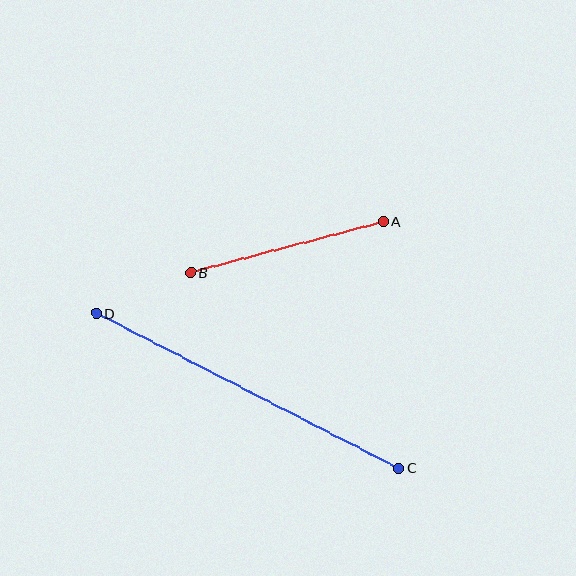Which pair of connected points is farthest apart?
Points C and D are farthest apart.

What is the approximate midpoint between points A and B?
The midpoint is at approximately (287, 247) pixels.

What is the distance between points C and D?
The distance is approximately 340 pixels.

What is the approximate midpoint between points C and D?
The midpoint is at approximately (247, 391) pixels.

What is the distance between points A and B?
The distance is approximately 199 pixels.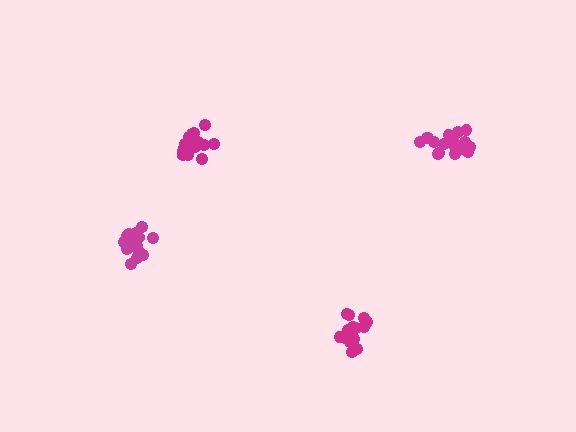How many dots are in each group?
Group 1: 18 dots, Group 2: 15 dots, Group 3: 19 dots, Group 4: 19 dots (71 total).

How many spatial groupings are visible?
There are 4 spatial groupings.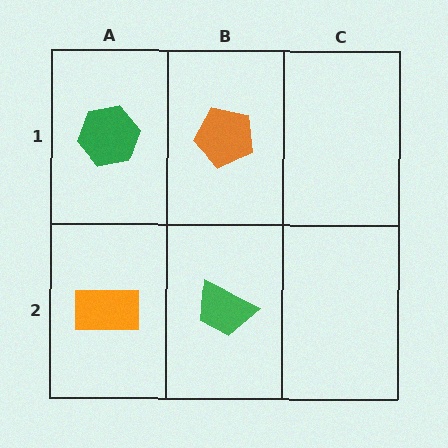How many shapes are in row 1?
2 shapes.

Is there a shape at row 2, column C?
No, that cell is empty.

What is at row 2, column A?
An orange rectangle.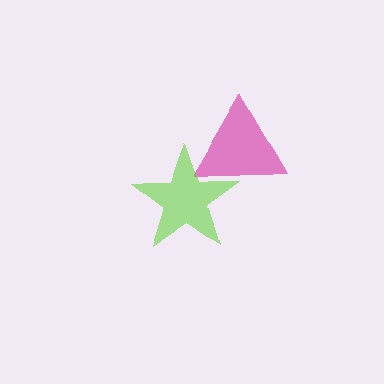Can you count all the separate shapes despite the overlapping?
Yes, there are 2 separate shapes.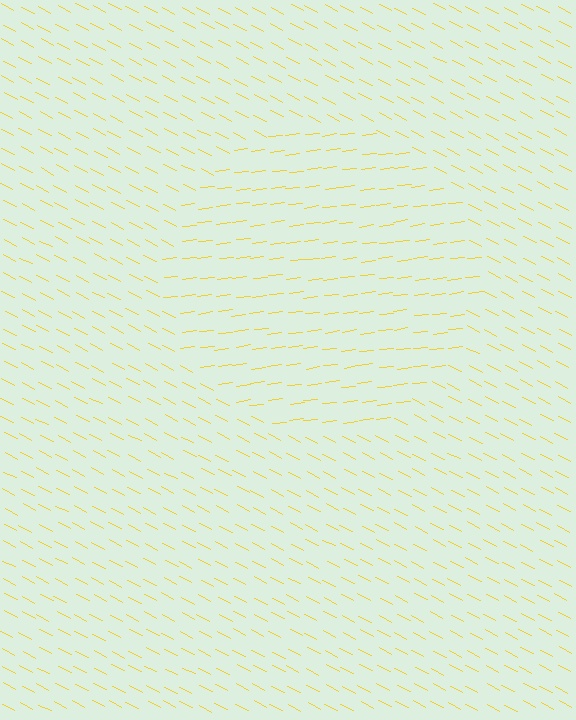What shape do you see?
I see a circle.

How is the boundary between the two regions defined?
The boundary is defined purely by a change in line orientation (approximately 34 degrees difference). All lines are the same color and thickness.